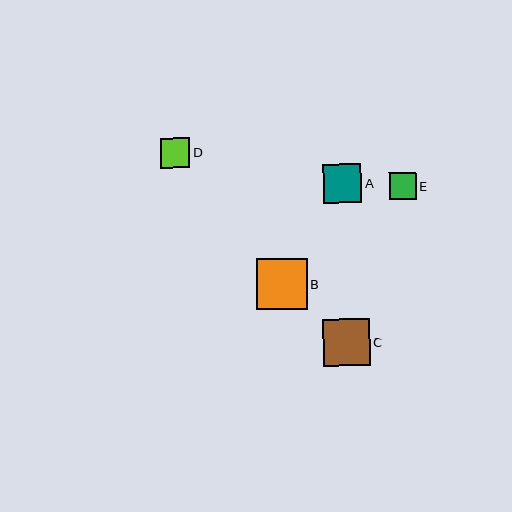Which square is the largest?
Square B is the largest with a size of approximately 51 pixels.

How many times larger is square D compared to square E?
Square D is approximately 1.1 times the size of square E.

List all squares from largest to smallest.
From largest to smallest: B, C, A, D, E.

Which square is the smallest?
Square E is the smallest with a size of approximately 27 pixels.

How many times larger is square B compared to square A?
Square B is approximately 1.3 times the size of square A.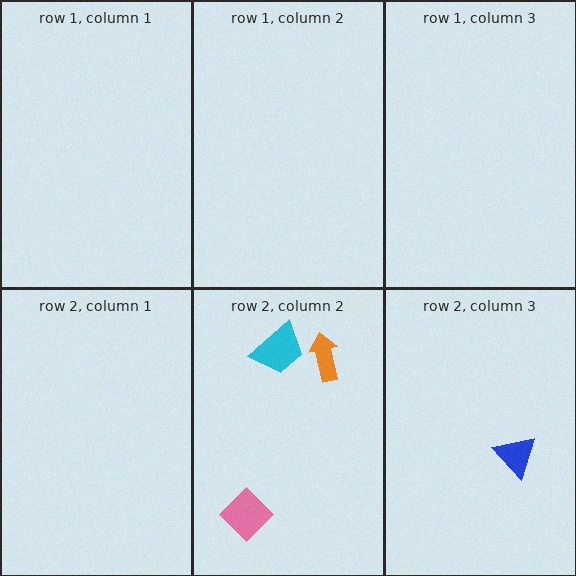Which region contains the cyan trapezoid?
The row 2, column 2 region.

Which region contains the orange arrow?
The row 2, column 2 region.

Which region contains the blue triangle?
The row 2, column 3 region.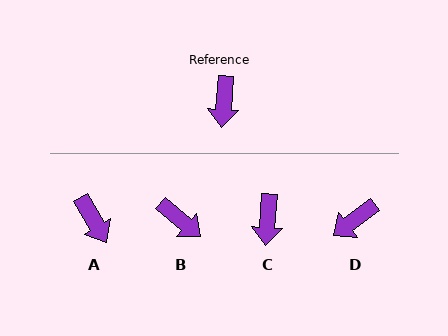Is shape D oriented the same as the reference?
No, it is off by about 48 degrees.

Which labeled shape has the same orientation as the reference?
C.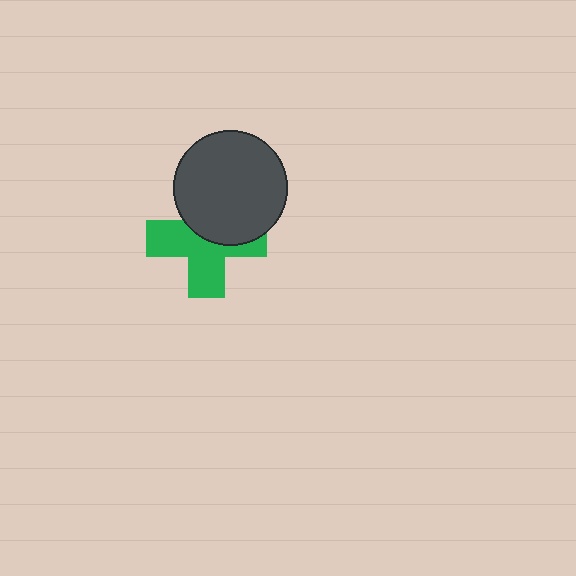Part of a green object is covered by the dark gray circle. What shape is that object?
It is a cross.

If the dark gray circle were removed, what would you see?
You would see the complete green cross.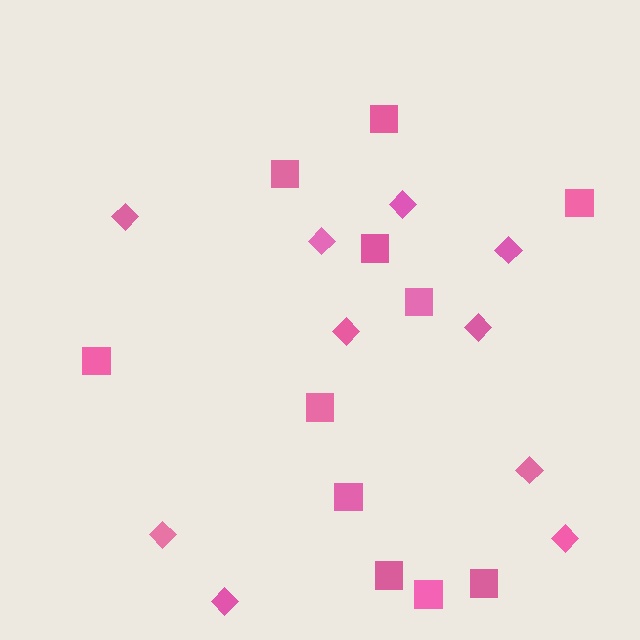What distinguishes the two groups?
There are 2 groups: one group of diamonds (10) and one group of squares (11).